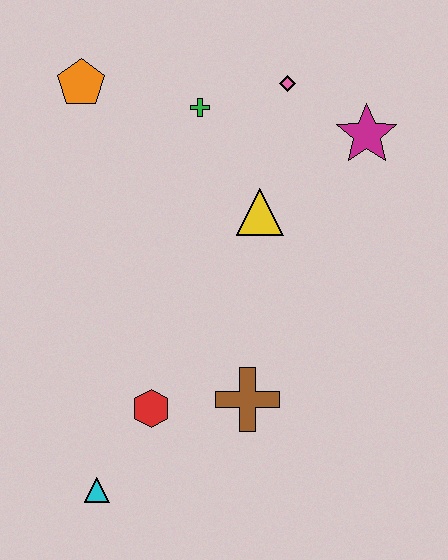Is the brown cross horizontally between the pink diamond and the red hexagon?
Yes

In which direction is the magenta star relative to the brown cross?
The magenta star is above the brown cross.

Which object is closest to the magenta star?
The pink diamond is closest to the magenta star.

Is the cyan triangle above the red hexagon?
No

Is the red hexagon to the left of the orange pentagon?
No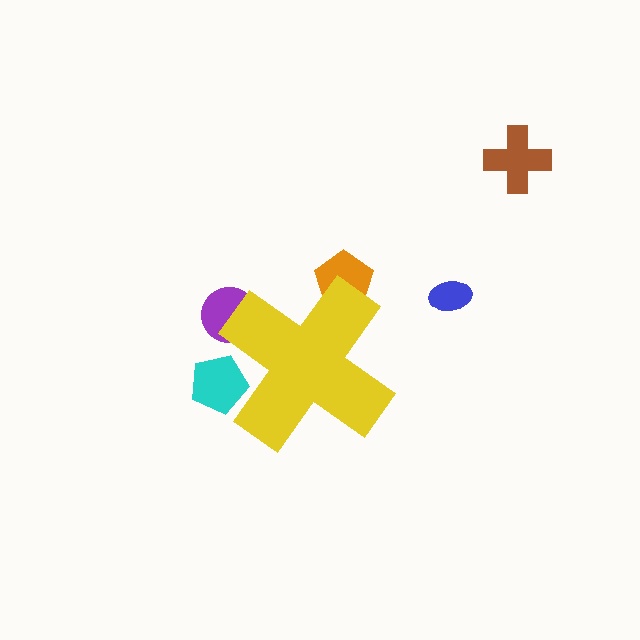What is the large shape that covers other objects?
A yellow cross.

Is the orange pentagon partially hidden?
Yes, the orange pentagon is partially hidden behind the yellow cross.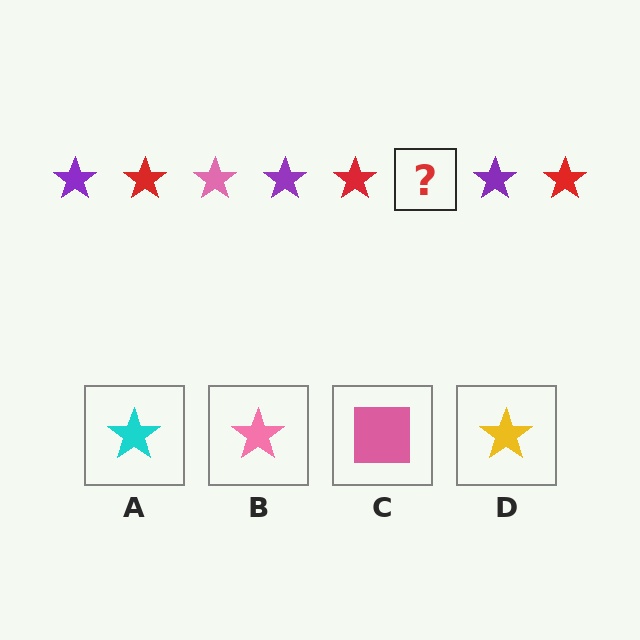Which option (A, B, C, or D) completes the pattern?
B.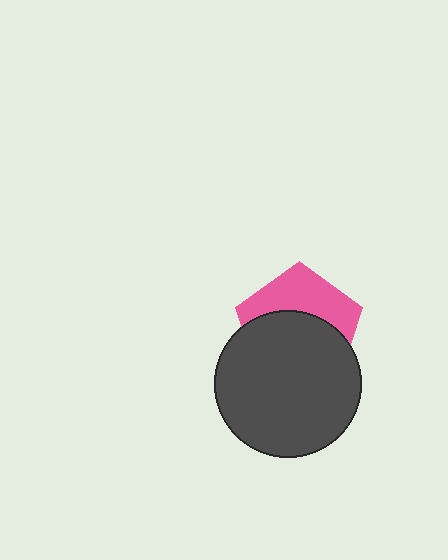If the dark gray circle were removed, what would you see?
You would see the complete pink pentagon.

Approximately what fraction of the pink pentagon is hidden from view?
Roughly 58% of the pink pentagon is hidden behind the dark gray circle.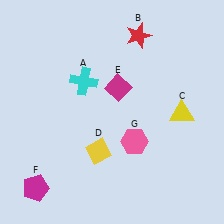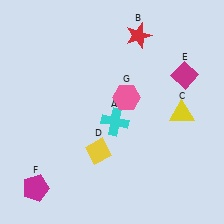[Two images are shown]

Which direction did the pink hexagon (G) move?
The pink hexagon (G) moved up.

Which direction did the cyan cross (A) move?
The cyan cross (A) moved down.